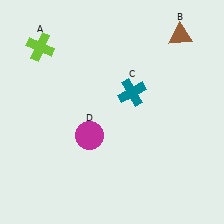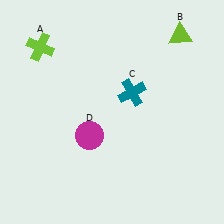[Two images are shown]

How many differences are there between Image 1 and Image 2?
There is 1 difference between the two images.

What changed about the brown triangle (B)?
In Image 1, B is brown. In Image 2, it changed to lime.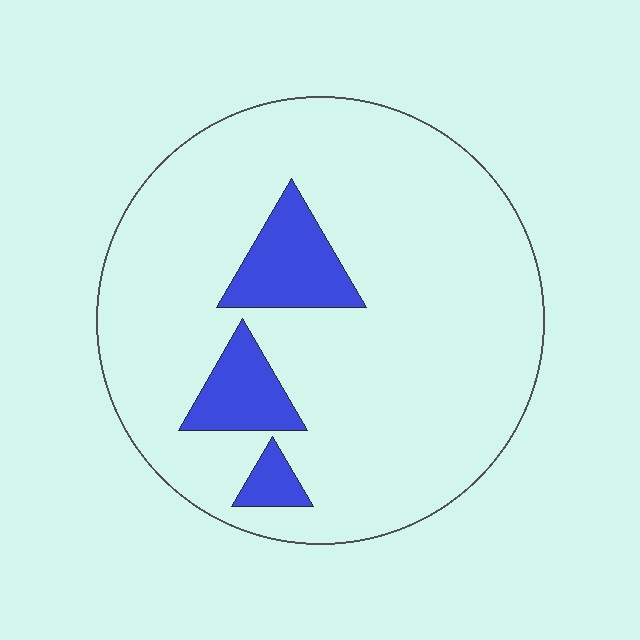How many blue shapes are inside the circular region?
3.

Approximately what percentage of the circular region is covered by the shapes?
Approximately 15%.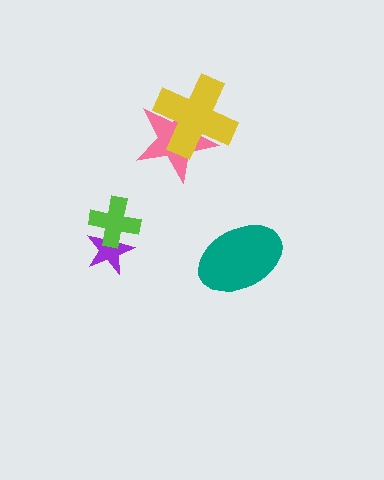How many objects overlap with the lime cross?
1 object overlaps with the lime cross.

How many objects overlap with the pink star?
1 object overlaps with the pink star.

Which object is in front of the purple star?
The lime cross is in front of the purple star.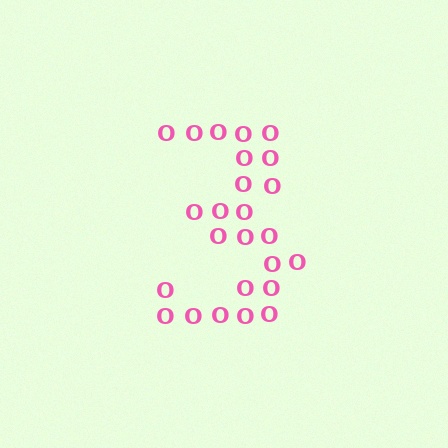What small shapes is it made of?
It is made of small letter O's.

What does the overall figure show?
The overall figure shows the digit 3.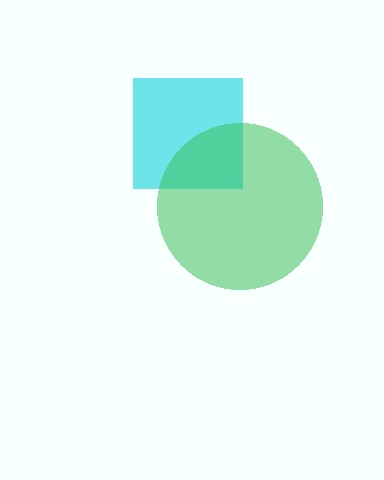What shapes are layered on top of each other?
The layered shapes are: a cyan square, a green circle.